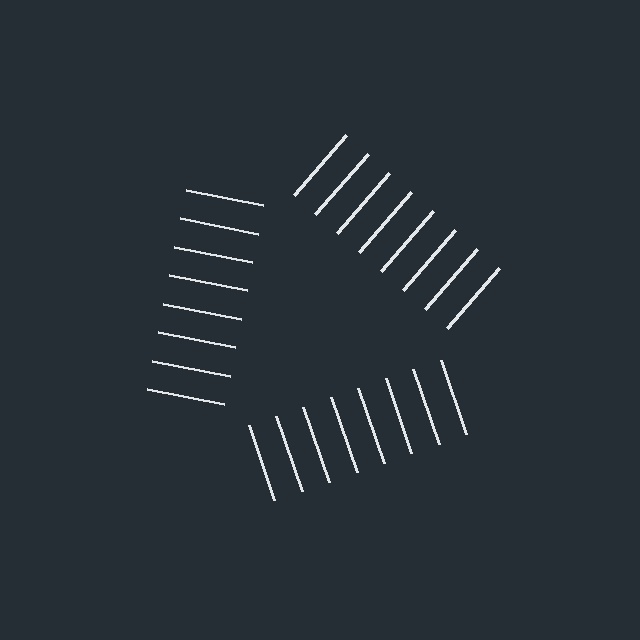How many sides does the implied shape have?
3 sides — the line-ends trace a triangle.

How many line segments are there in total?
24 — 8 along each of the 3 edges.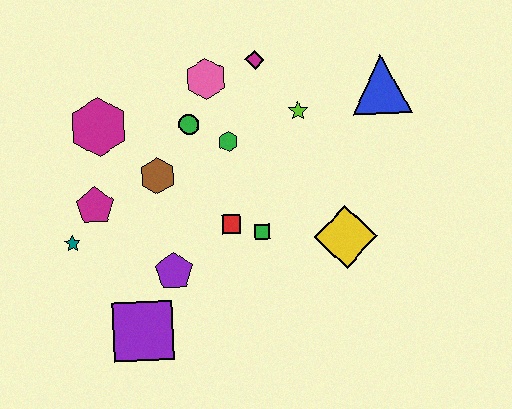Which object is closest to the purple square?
The purple pentagon is closest to the purple square.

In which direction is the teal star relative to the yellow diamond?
The teal star is to the left of the yellow diamond.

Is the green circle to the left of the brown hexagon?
No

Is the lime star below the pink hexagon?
Yes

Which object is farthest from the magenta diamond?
The purple square is farthest from the magenta diamond.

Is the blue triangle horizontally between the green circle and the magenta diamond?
No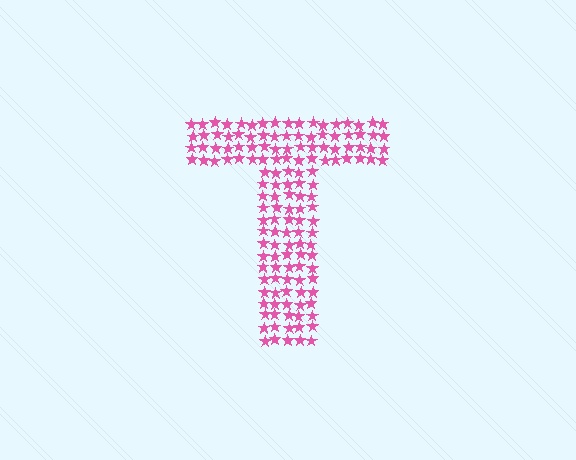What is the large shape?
The large shape is the letter T.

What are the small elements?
The small elements are stars.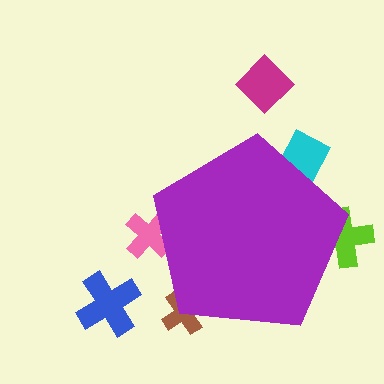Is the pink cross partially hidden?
Yes, the pink cross is partially hidden behind the purple pentagon.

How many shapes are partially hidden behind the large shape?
4 shapes are partially hidden.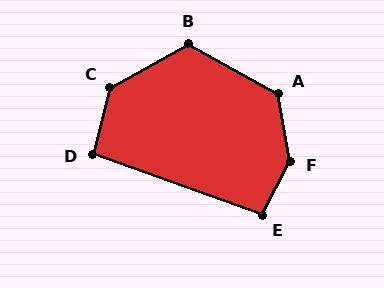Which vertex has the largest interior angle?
F, at approximately 142 degrees.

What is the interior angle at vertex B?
Approximately 122 degrees (obtuse).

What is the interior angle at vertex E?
Approximately 98 degrees (obtuse).